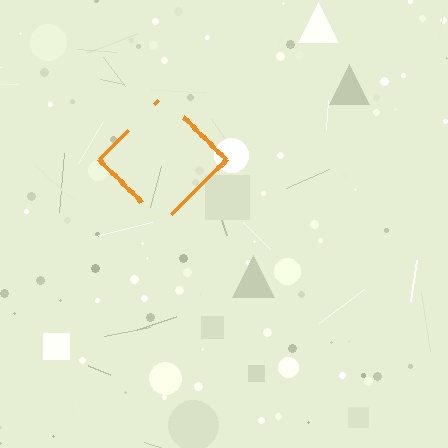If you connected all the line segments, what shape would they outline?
They would outline a diamond.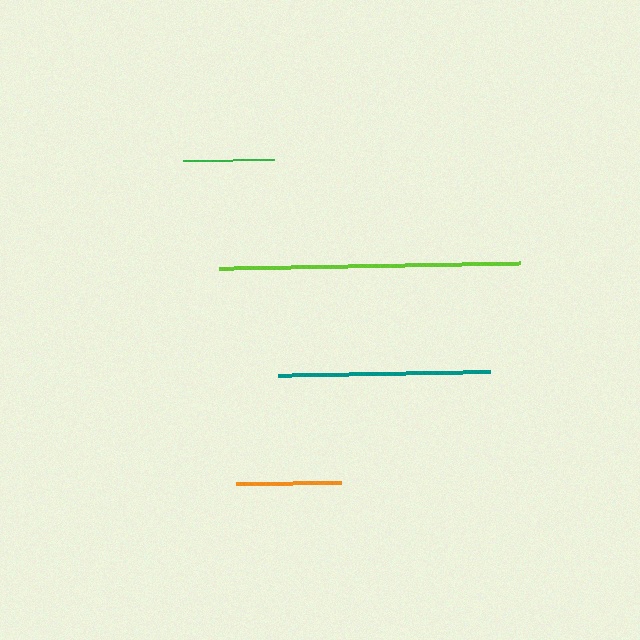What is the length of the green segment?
The green segment is approximately 90 pixels long.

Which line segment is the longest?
The lime line is the longest at approximately 301 pixels.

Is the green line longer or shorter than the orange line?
The orange line is longer than the green line.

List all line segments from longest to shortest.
From longest to shortest: lime, teal, orange, green.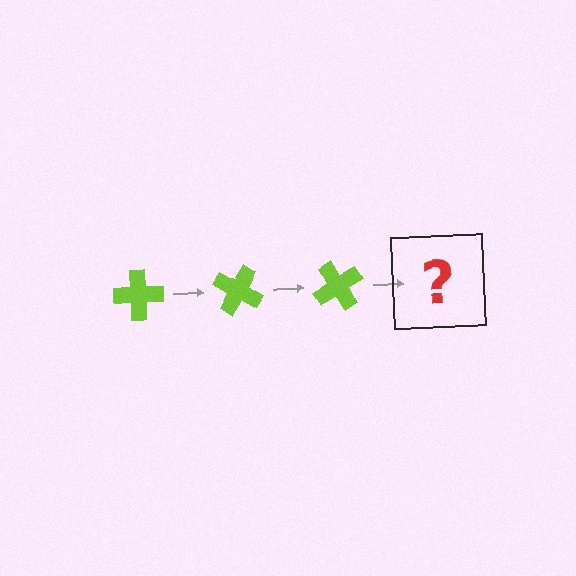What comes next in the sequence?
The next element should be a lime cross rotated 90 degrees.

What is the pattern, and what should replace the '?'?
The pattern is that the cross rotates 30 degrees each step. The '?' should be a lime cross rotated 90 degrees.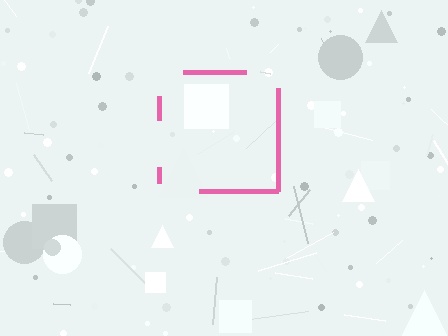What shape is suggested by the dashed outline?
The dashed outline suggests a square.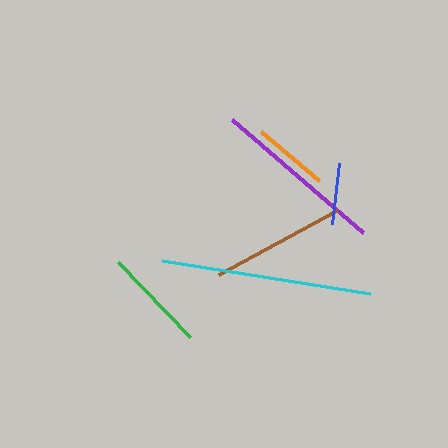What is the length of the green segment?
The green segment is approximately 104 pixels long.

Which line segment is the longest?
The cyan line is the longest at approximately 210 pixels.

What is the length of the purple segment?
The purple segment is approximately 173 pixels long.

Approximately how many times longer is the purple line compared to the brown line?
The purple line is approximately 1.3 times the length of the brown line.